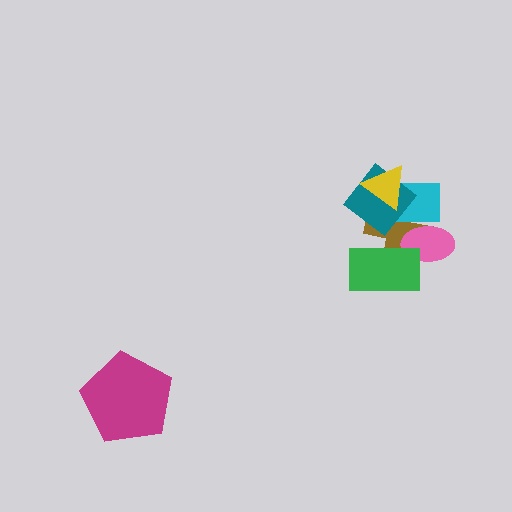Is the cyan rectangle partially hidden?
Yes, it is partially covered by another shape.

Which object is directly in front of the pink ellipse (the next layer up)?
The cyan rectangle is directly in front of the pink ellipse.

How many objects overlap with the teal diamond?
3 objects overlap with the teal diamond.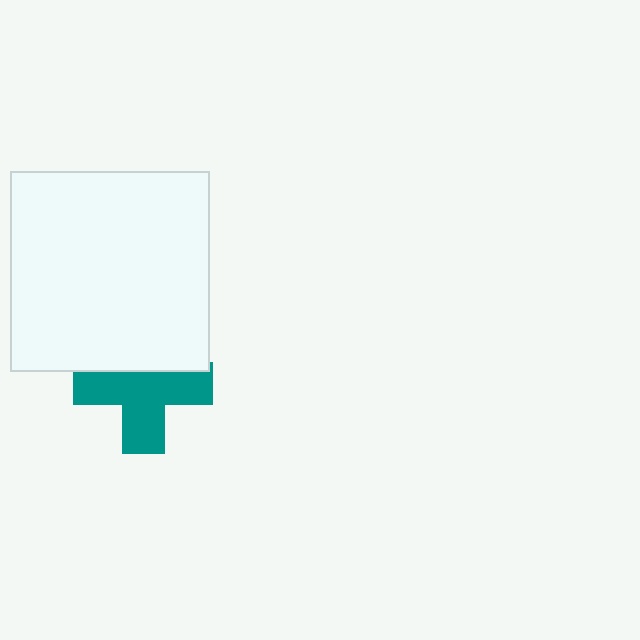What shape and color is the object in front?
The object in front is a white square.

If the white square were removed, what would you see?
You would see the complete teal cross.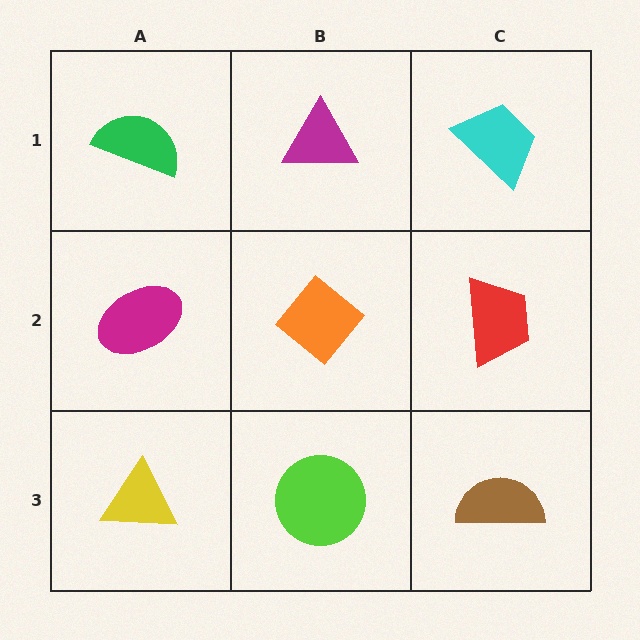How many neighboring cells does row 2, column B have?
4.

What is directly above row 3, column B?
An orange diamond.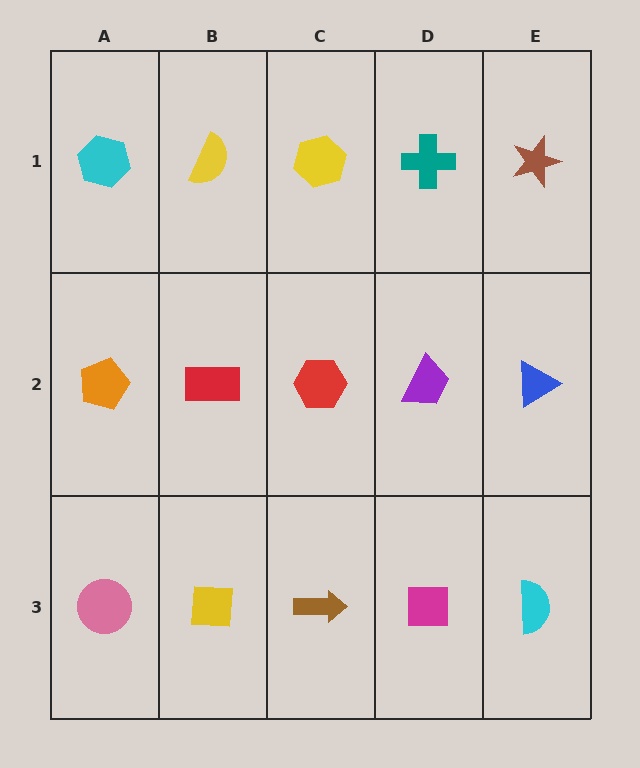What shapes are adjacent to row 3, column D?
A purple trapezoid (row 2, column D), a brown arrow (row 3, column C), a cyan semicircle (row 3, column E).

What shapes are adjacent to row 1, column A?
An orange pentagon (row 2, column A), a yellow semicircle (row 1, column B).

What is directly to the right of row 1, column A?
A yellow semicircle.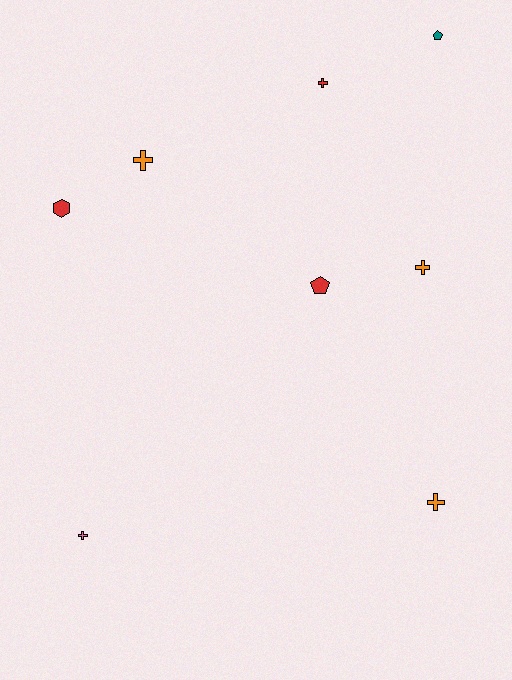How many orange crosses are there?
There are 3 orange crosses.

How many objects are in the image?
There are 8 objects.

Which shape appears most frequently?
Cross, with 5 objects.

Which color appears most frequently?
Red, with 3 objects.